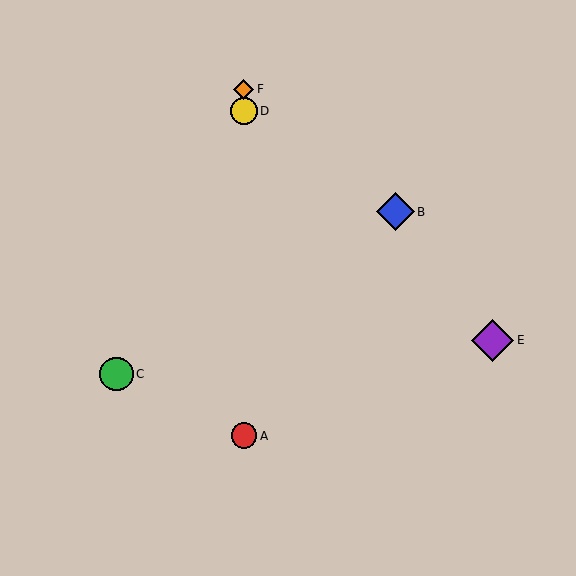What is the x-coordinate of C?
Object C is at x≈117.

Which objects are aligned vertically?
Objects A, D, F are aligned vertically.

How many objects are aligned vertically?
3 objects (A, D, F) are aligned vertically.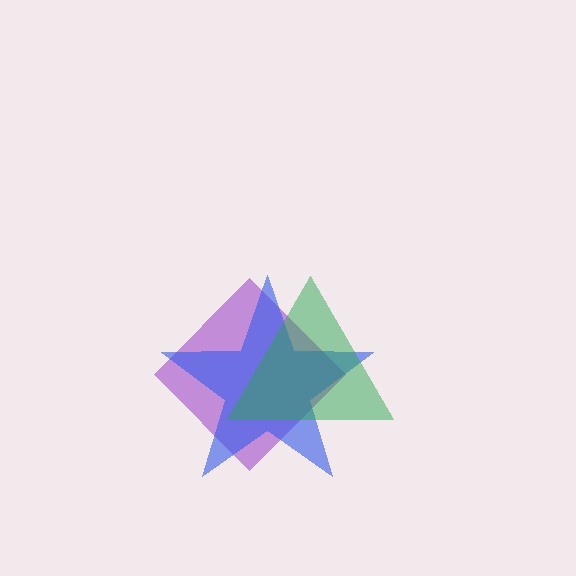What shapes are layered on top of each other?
The layered shapes are: a purple diamond, a blue star, a green triangle.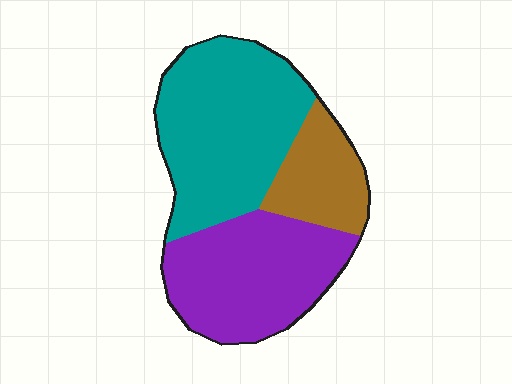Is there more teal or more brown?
Teal.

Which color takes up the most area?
Teal, at roughly 45%.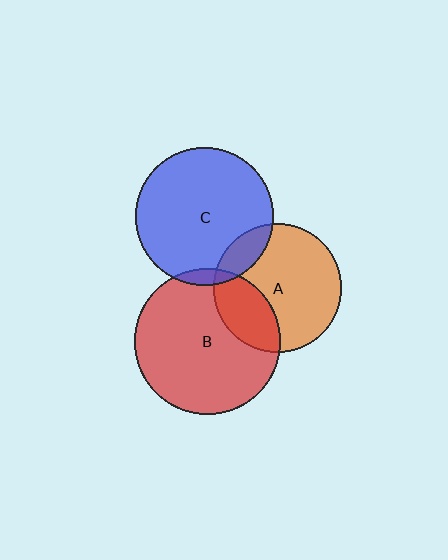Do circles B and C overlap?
Yes.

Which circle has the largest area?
Circle B (red).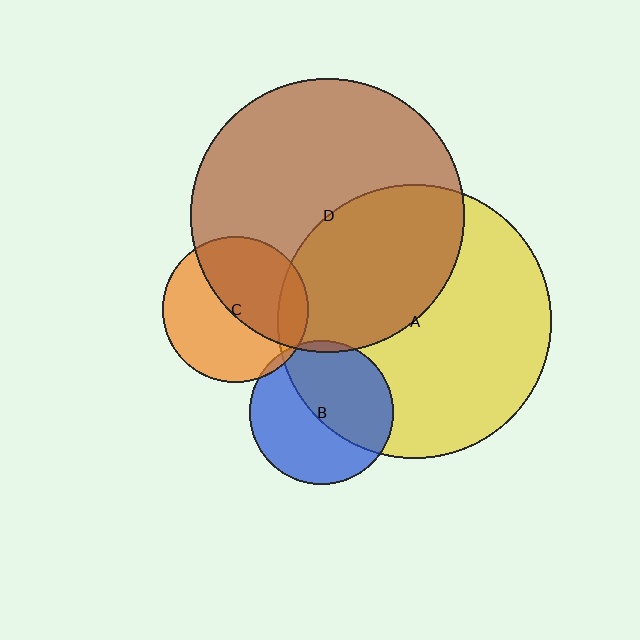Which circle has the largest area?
Circle D (brown).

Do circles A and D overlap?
Yes.